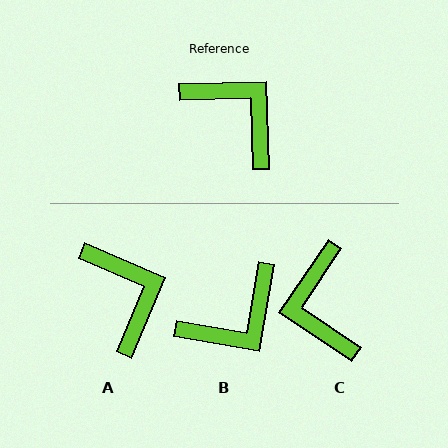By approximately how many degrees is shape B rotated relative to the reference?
Approximately 101 degrees clockwise.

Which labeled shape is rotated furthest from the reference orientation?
C, about 144 degrees away.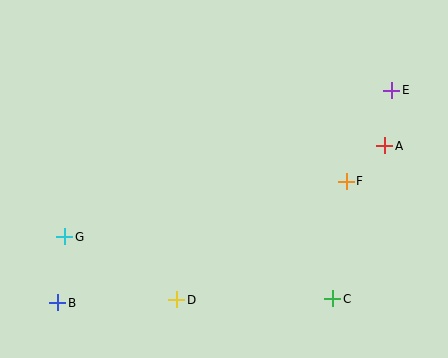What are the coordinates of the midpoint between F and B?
The midpoint between F and B is at (202, 242).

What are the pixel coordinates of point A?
Point A is at (385, 146).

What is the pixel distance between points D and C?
The distance between D and C is 156 pixels.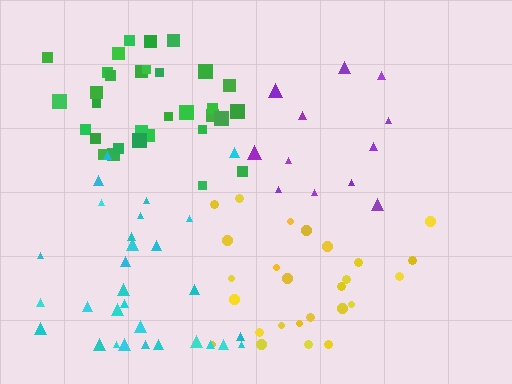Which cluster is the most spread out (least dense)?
Purple.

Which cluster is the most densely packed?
Green.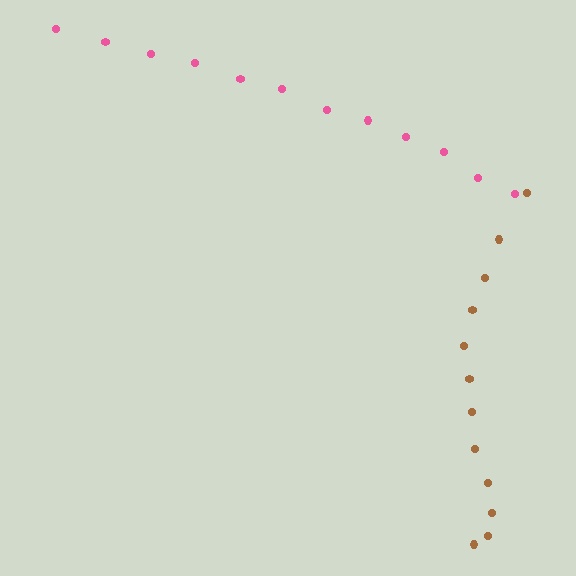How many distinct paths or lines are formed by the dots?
There are 2 distinct paths.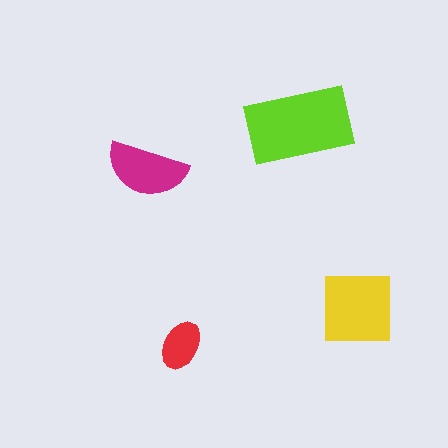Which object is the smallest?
The red ellipse.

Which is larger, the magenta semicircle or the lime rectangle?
The lime rectangle.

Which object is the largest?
The lime rectangle.